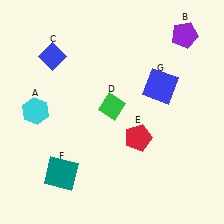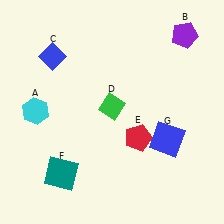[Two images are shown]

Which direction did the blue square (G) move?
The blue square (G) moved down.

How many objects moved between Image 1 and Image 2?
1 object moved between the two images.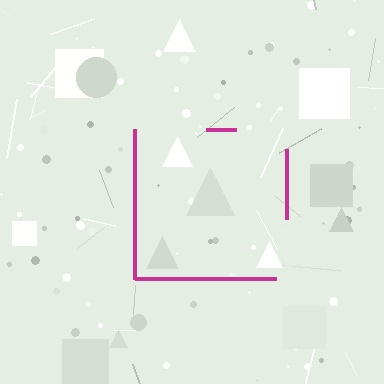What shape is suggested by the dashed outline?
The dashed outline suggests a square.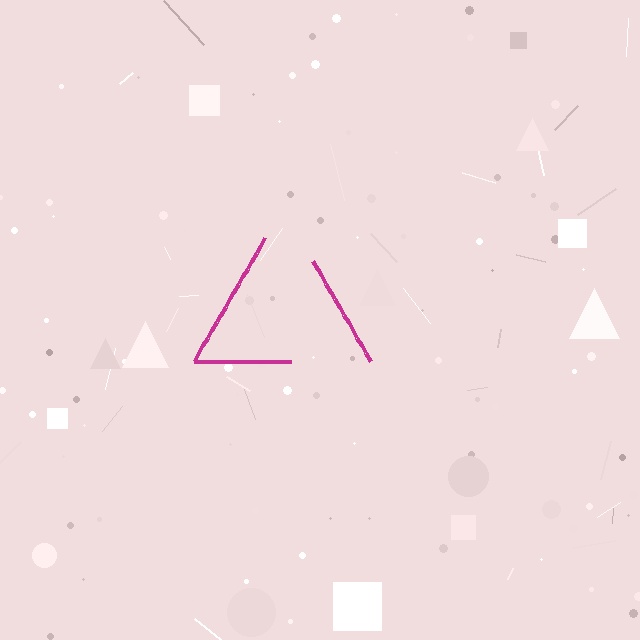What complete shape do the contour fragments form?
The contour fragments form a triangle.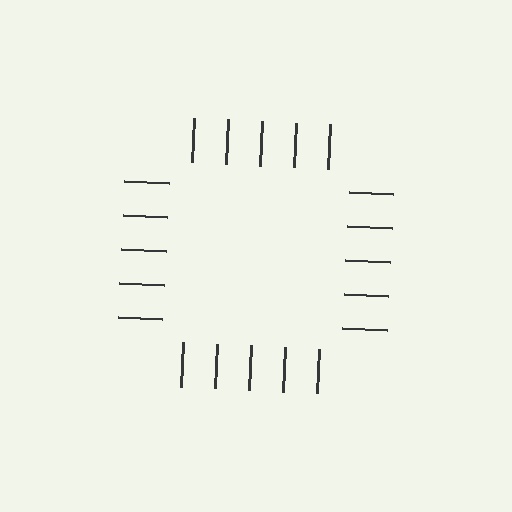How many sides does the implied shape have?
4 sides — the line-ends trace a square.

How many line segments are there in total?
20 — 5 along each of the 4 edges.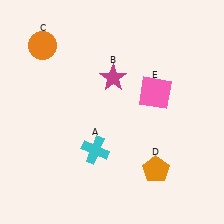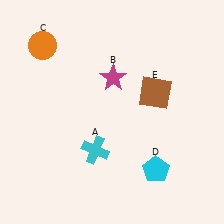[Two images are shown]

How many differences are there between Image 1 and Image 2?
There are 2 differences between the two images.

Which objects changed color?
D changed from orange to cyan. E changed from pink to brown.